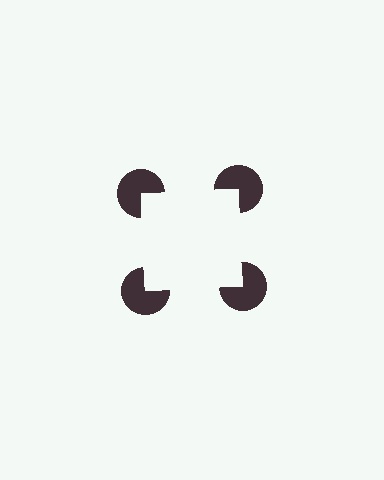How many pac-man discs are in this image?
There are 4 — one at each vertex of the illusory square.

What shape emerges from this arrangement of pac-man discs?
An illusory square — its edges are inferred from the aligned wedge cuts in the pac-man discs, not physically drawn.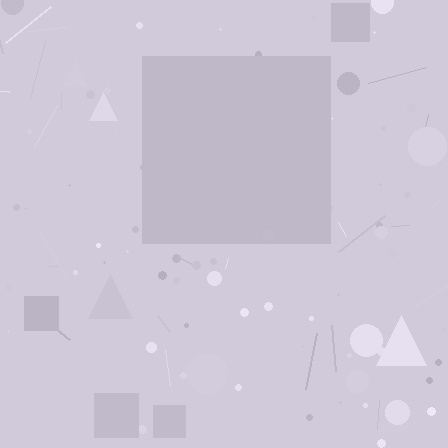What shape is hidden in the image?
A square is hidden in the image.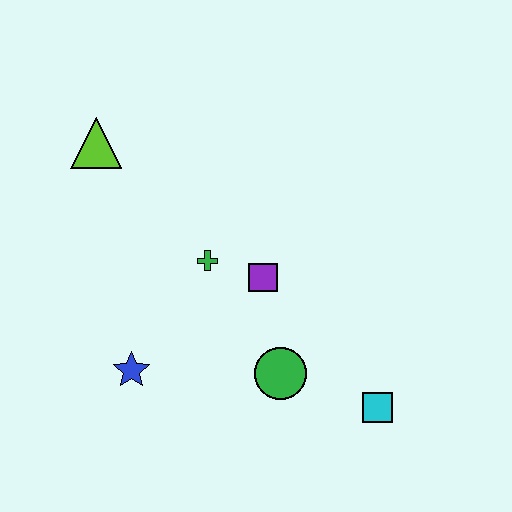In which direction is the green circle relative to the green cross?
The green circle is below the green cross.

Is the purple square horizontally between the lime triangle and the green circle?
Yes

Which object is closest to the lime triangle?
The green cross is closest to the lime triangle.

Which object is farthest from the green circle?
The lime triangle is farthest from the green circle.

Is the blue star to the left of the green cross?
Yes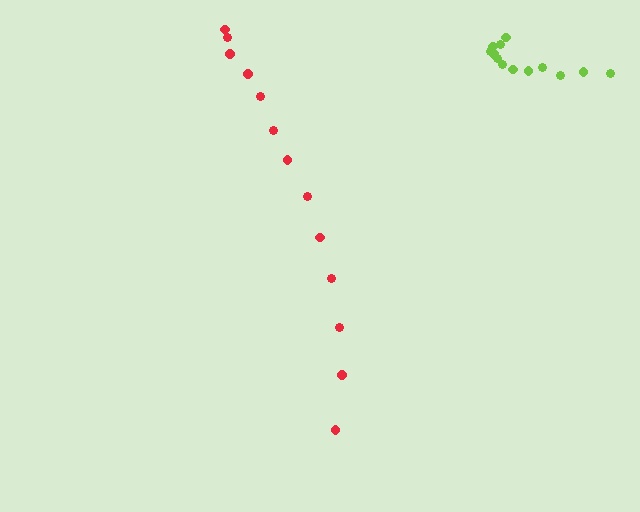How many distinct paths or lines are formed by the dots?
There are 2 distinct paths.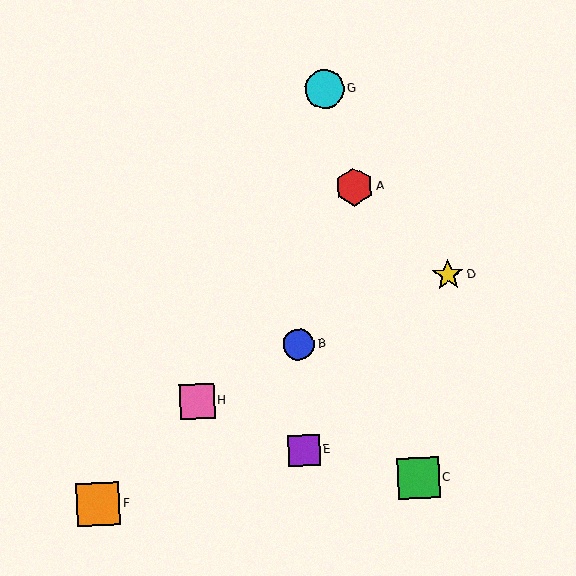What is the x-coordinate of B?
Object B is at x≈299.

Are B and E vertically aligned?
Yes, both are at x≈299.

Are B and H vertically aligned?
No, B is at x≈299 and H is at x≈197.